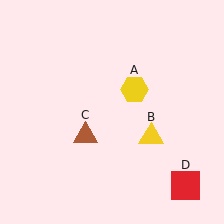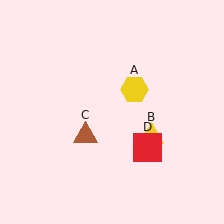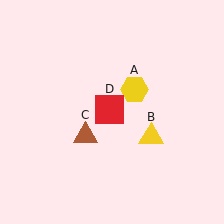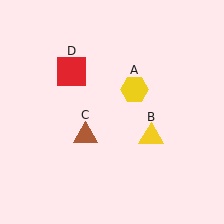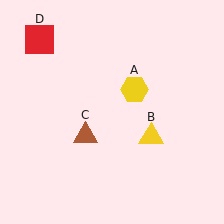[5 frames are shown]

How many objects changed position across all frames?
1 object changed position: red square (object D).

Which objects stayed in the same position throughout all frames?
Yellow hexagon (object A) and yellow triangle (object B) and brown triangle (object C) remained stationary.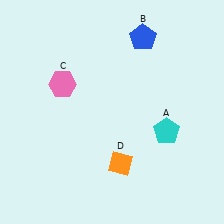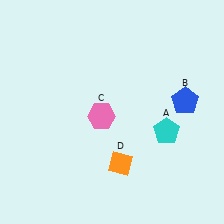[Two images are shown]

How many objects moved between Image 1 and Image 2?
2 objects moved between the two images.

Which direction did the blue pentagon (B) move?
The blue pentagon (B) moved down.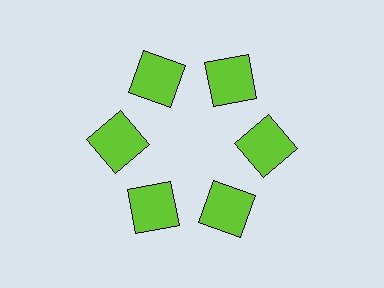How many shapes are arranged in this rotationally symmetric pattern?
There are 6 shapes, arranged in 6 groups of 1.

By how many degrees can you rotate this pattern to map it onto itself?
The pattern maps onto itself every 60 degrees of rotation.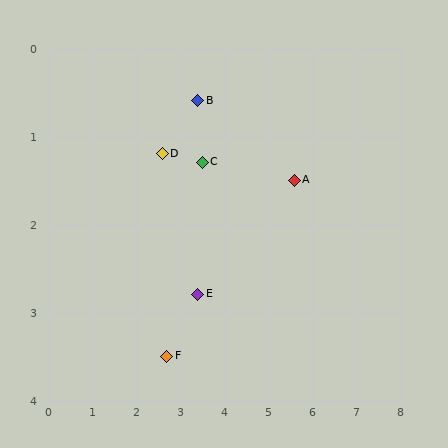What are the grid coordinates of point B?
Point B is at approximately (3.4, 0.6).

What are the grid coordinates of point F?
Point F is at approximately (2.7, 3.5).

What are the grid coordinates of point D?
Point D is at approximately (2.6, 1.2).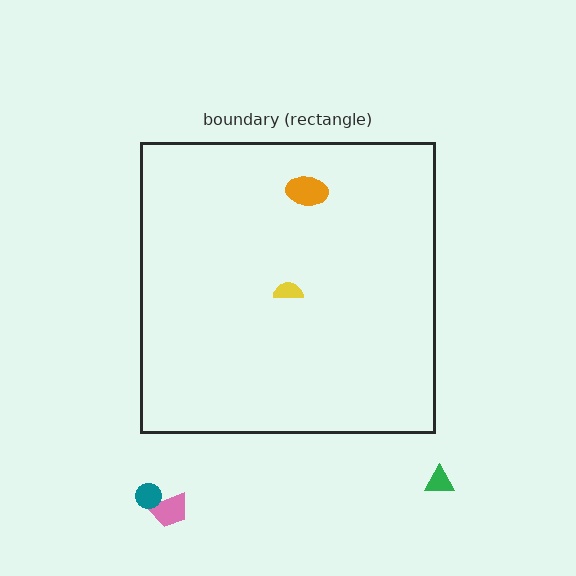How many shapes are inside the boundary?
2 inside, 3 outside.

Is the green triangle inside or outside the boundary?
Outside.